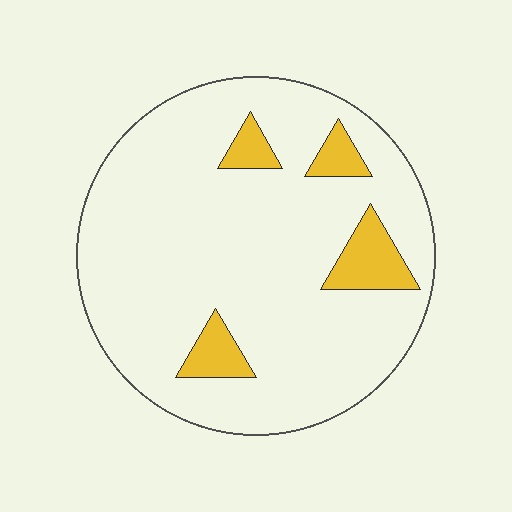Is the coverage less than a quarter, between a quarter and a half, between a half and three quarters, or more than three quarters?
Less than a quarter.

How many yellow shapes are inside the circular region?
4.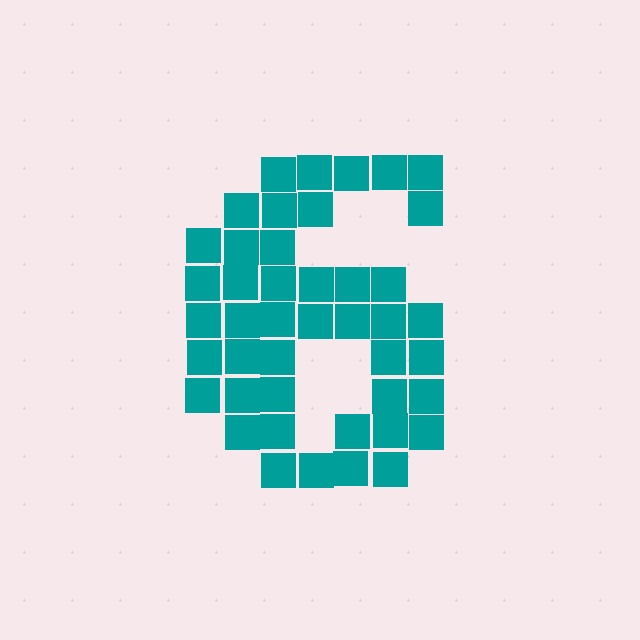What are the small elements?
The small elements are squares.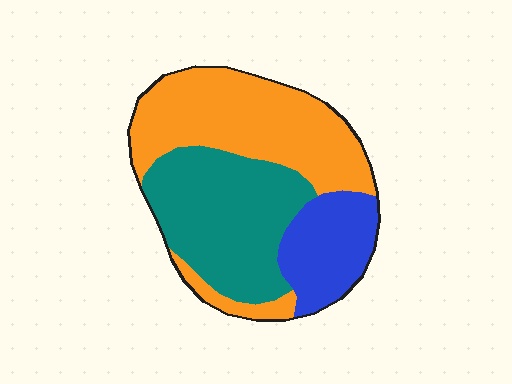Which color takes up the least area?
Blue, at roughly 20%.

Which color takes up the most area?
Orange, at roughly 45%.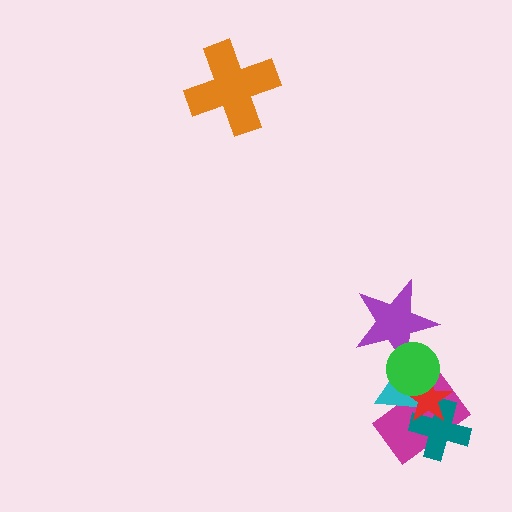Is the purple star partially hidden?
Yes, it is partially covered by another shape.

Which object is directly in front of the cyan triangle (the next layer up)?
The teal cross is directly in front of the cyan triangle.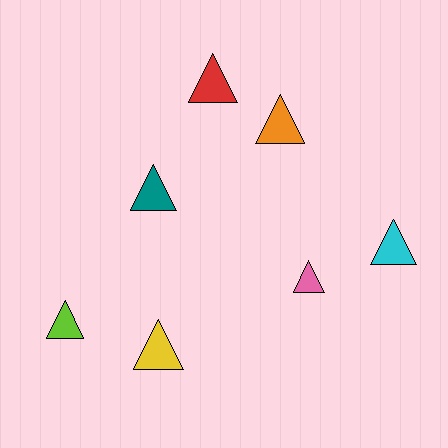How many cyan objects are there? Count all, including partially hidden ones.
There is 1 cyan object.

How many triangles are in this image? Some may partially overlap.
There are 7 triangles.